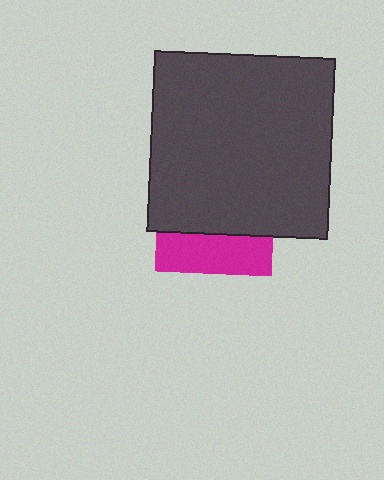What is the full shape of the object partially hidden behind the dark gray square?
The partially hidden object is a magenta square.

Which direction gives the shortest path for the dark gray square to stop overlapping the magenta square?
Moving up gives the shortest separation.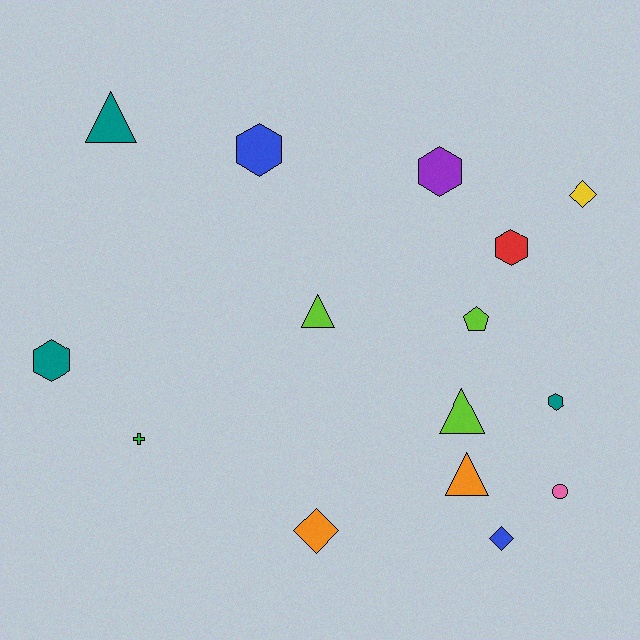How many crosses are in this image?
There is 1 cross.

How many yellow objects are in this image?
There is 1 yellow object.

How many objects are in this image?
There are 15 objects.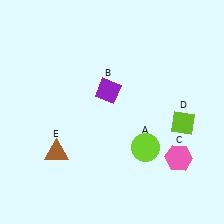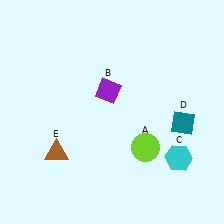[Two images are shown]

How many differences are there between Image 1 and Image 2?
There are 2 differences between the two images.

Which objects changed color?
C changed from pink to cyan. D changed from lime to teal.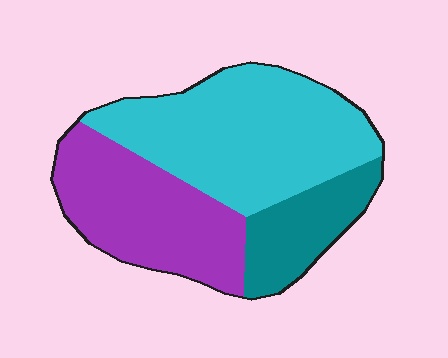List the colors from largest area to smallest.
From largest to smallest: cyan, purple, teal.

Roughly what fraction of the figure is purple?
Purple takes up between a third and a half of the figure.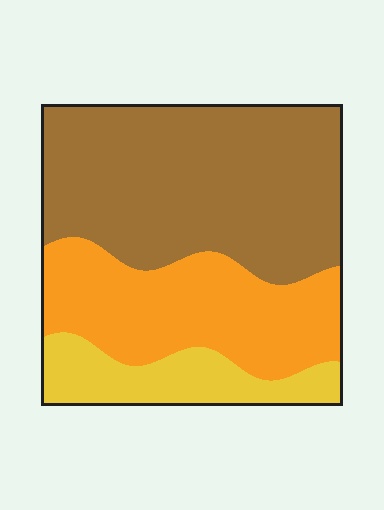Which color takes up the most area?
Brown, at roughly 50%.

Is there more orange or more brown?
Brown.